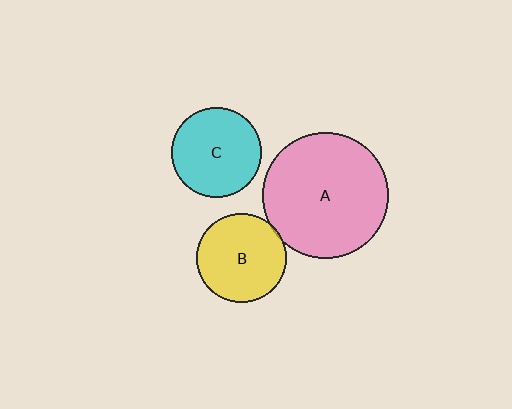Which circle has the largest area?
Circle A (pink).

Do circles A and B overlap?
Yes.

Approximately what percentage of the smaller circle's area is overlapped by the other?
Approximately 5%.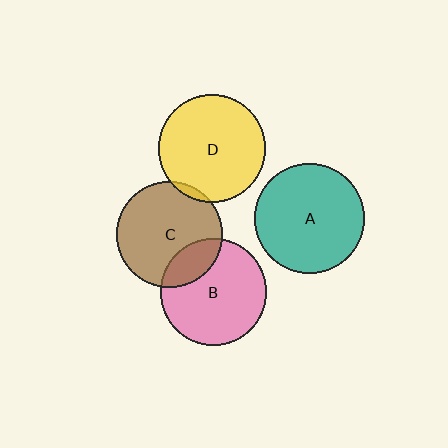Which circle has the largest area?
Circle A (teal).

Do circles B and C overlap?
Yes.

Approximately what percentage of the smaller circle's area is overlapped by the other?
Approximately 20%.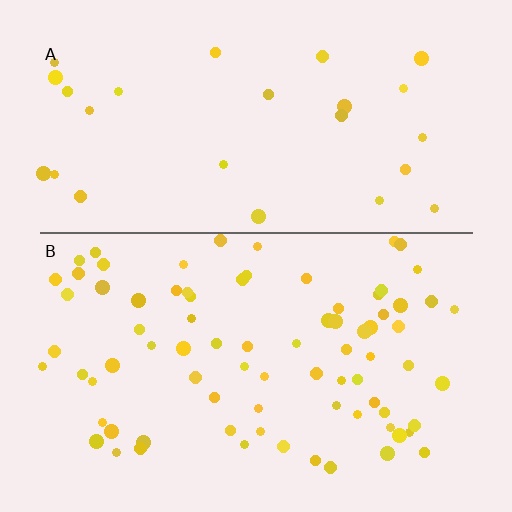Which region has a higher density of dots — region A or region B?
B (the bottom).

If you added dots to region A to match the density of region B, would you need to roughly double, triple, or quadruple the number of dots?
Approximately triple.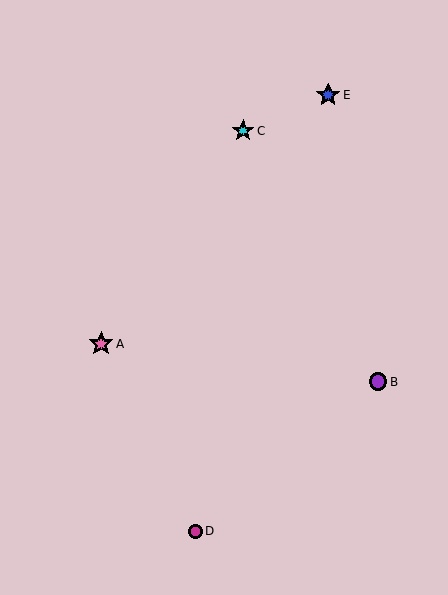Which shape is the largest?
The pink star (labeled A) is the largest.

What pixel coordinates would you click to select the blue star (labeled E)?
Click at (328, 95) to select the blue star E.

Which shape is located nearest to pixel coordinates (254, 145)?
The cyan star (labeled C) at (243, 131) is nearest to that location.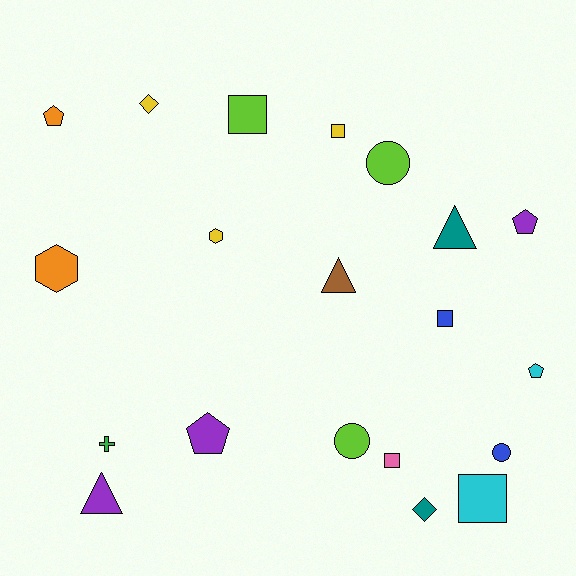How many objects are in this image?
There are 20 objects.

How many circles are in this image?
There are 3 circles.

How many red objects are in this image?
There are no red objects.